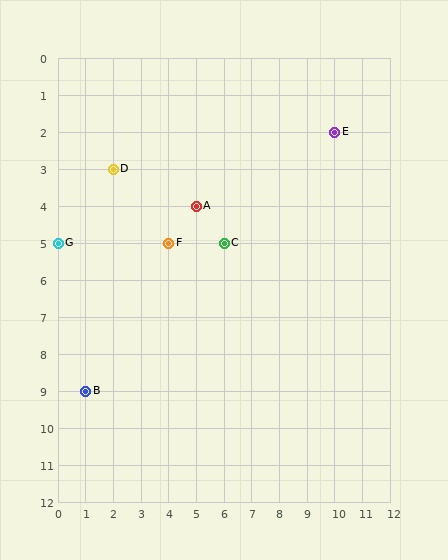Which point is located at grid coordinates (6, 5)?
Point C is at (6, 5).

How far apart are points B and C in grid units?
Points B and C are 5 columns and 4 rows apart (about 6.4 grid units diagonally).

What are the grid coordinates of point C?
Point C is at grid coordinates (6, 5).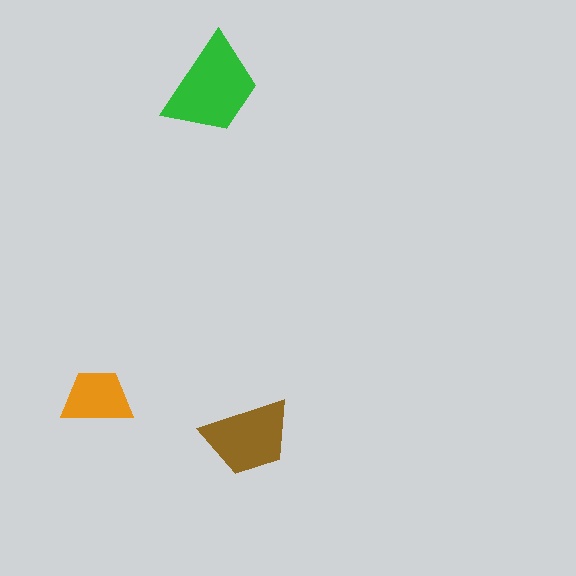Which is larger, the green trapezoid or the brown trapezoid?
The green one.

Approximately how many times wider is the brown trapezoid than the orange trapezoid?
About 1.5 times wider.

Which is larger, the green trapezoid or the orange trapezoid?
The green one.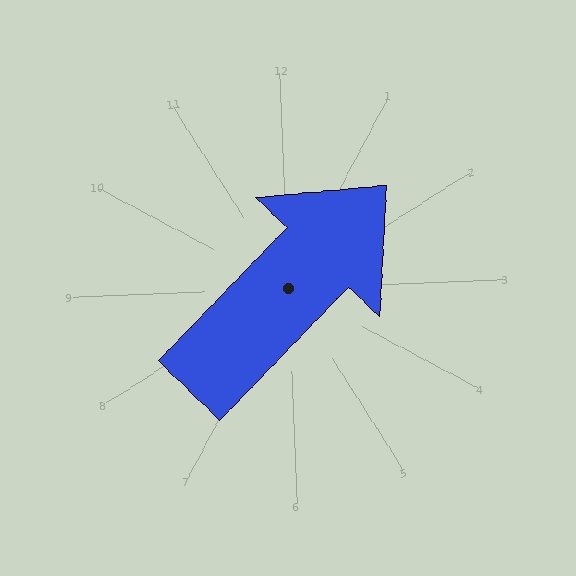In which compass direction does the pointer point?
Northeast.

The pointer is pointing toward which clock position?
Roughly 2 o'clock.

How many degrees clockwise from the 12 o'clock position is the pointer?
Approximately 46 degrees.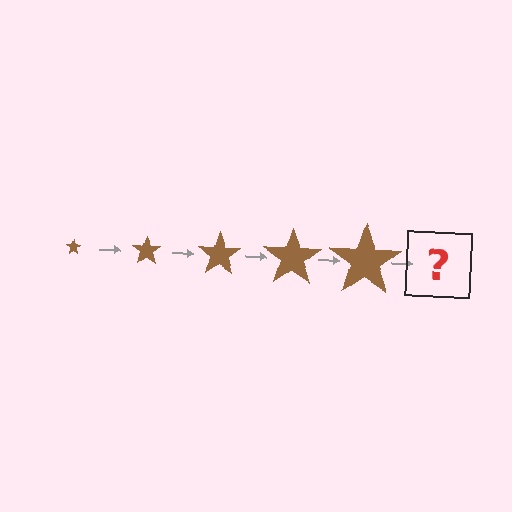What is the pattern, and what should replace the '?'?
The pattern is that the star gets progressively larger each step. The '?' should be a brown star, larger than the previous one.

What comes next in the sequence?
The next element should be a brown star, larger than the previous one.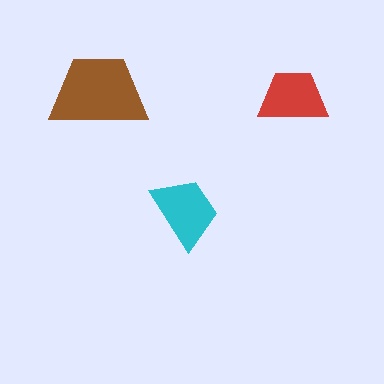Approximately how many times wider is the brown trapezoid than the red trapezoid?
About 1.5 times wider.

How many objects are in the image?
There are 3 objects in the image.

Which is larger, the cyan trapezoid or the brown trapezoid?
The brown one.